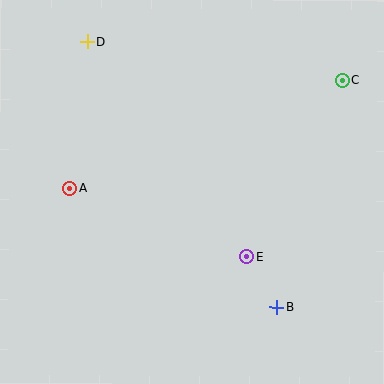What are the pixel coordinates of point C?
Point C is at (342, 80).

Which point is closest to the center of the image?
Point E at (246, 257) is closest to the center.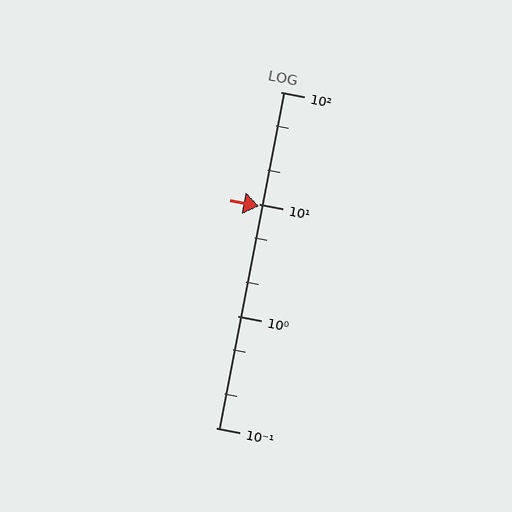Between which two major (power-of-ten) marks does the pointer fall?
The pointer is between 1 and 10.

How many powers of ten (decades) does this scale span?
The scale spans 3 decades, from 0.1 to 100.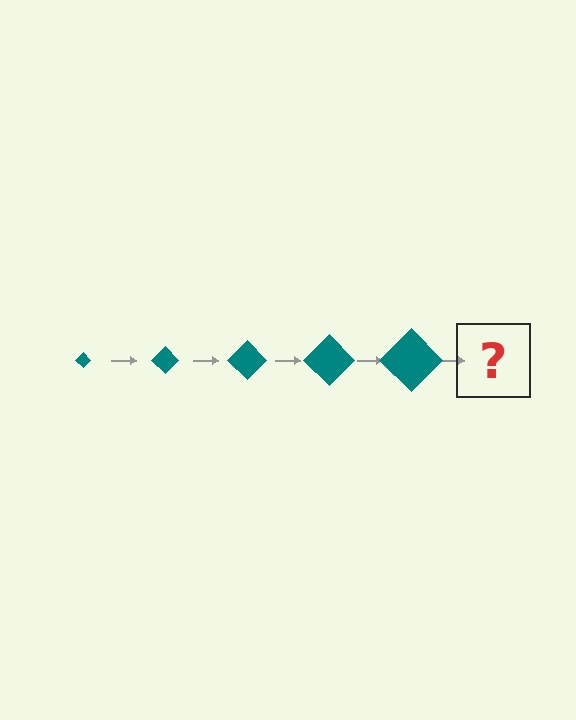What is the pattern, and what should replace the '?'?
The pattern is that the diamond gets progressively larger each step. The '?' should be a teal diamond, larger than the previous one.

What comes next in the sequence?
The next element should be a teal diamond, larger than the previous one.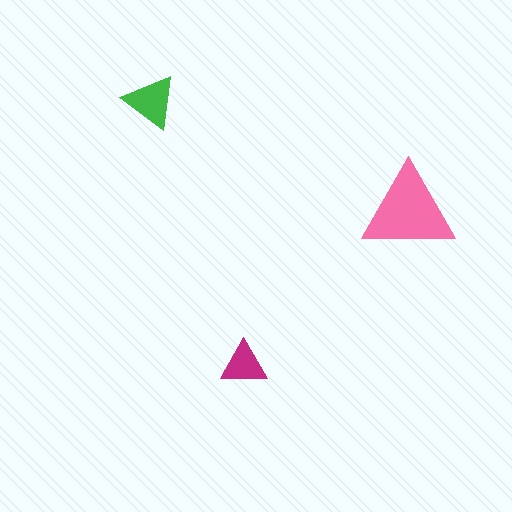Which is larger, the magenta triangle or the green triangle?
The green one.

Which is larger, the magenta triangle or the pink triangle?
The pink one.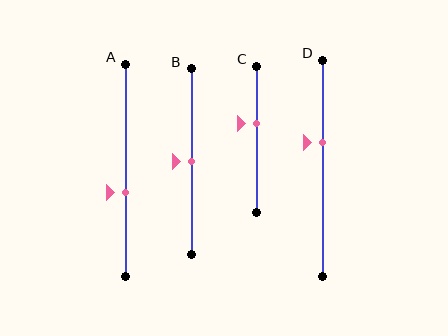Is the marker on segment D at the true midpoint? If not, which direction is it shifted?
No, the marker on segment D is shifted upward by about 12% of the segment length.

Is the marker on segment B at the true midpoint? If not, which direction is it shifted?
Yes, the marker on segment B is at the true midpoint.